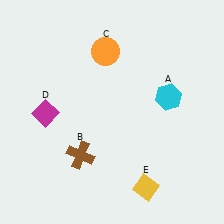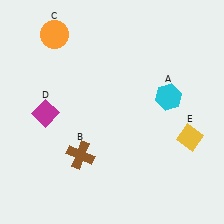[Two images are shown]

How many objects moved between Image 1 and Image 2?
2 objects moved between the two images.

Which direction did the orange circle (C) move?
The orange circle (C) moved left.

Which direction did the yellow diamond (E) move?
The yellow diamond (E) moved up.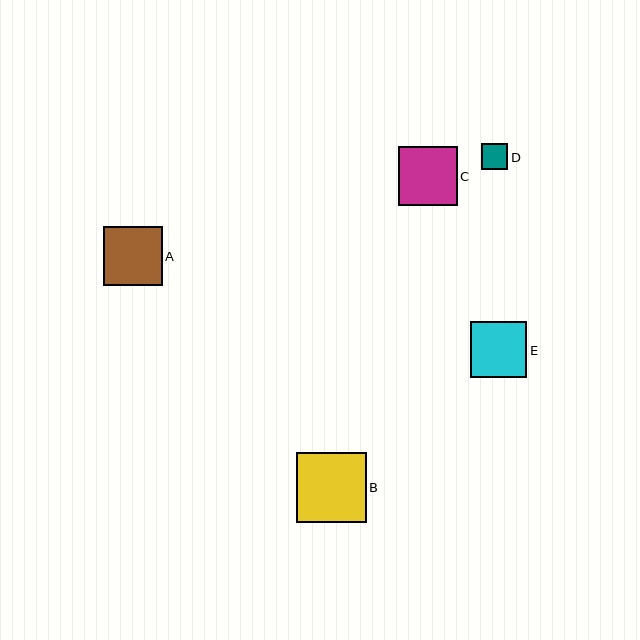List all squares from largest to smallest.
From largest to smallest: B, A, C, E, D.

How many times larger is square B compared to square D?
Square B is approximately 2.7 times the size of square D.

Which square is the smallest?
Square D is the smallest with a size of approximately 26 pixels.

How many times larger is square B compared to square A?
Square B is approximately 1.2 times the size of square A.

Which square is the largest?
Square B is the largest with a size of approximately 69 pixels.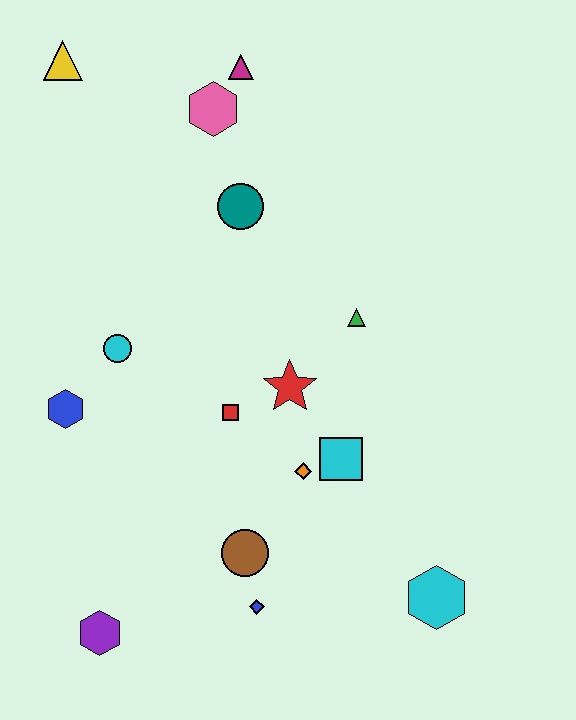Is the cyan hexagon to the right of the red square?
Yes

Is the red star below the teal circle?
Yes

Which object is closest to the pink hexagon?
The magenta triangle is closest to the pink hexagon.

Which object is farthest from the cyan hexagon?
The yellow triangle is farthest from the cyan hexagon.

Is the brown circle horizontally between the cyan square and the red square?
Yes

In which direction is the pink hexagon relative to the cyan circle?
The pink hexagon is above the cyan circle.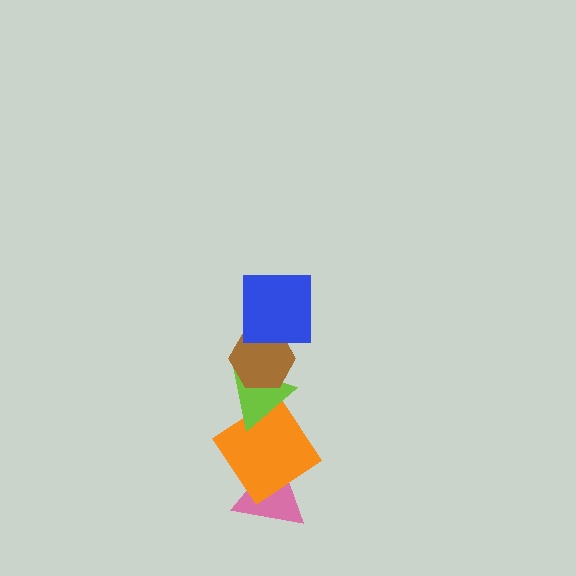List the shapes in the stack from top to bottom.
From top to bottom: the blue square, the brown hexagon, the lime triangle, the orange diamond, the pink triangle.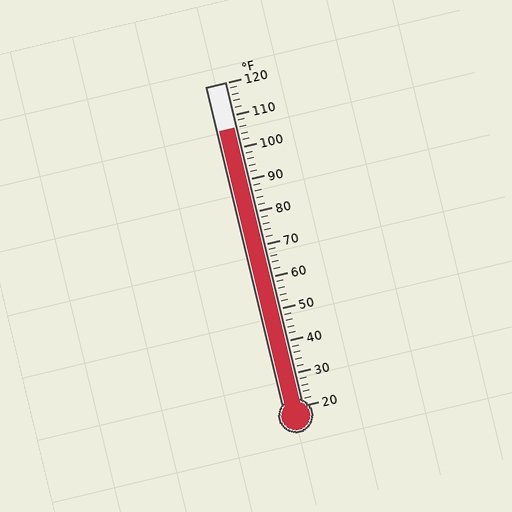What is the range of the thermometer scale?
The thermometer scale ranges from 20°F to 120°F.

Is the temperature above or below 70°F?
The temperature is above 70°F.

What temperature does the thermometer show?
The thermometer shows approximately 106°F.